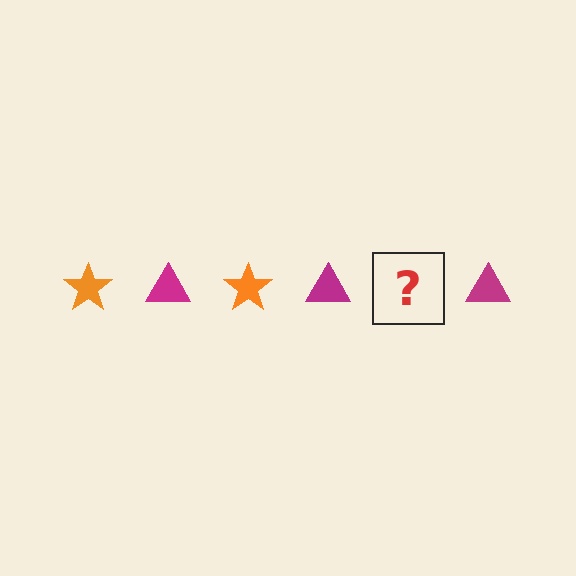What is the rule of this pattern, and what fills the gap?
The rule is that the pattern alternates between orange star and magenta triangle. The gap should be filled with an orange star.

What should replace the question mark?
The question mark should be replaced with an orange star.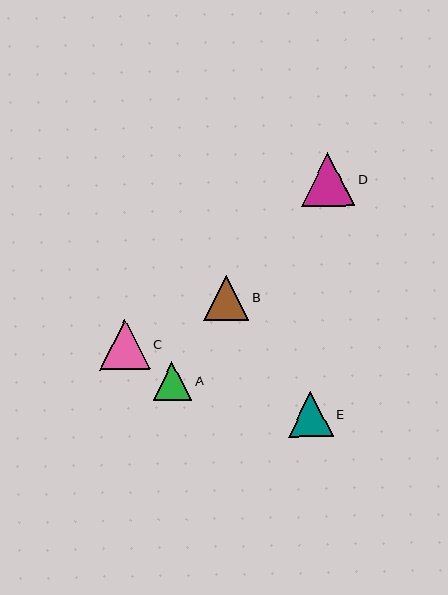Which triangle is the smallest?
Triangle A is the smallest with a size of approximately 38 pixels.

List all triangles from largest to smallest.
From largest to smallest: D, C, E, B, A.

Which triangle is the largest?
Triangle D is the largest with a size of approximately 54 pixels.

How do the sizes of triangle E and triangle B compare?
Triangle E and triangle B are approximately the same size.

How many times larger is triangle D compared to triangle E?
Triangle D is approximately 1.2 times the size of triangle E.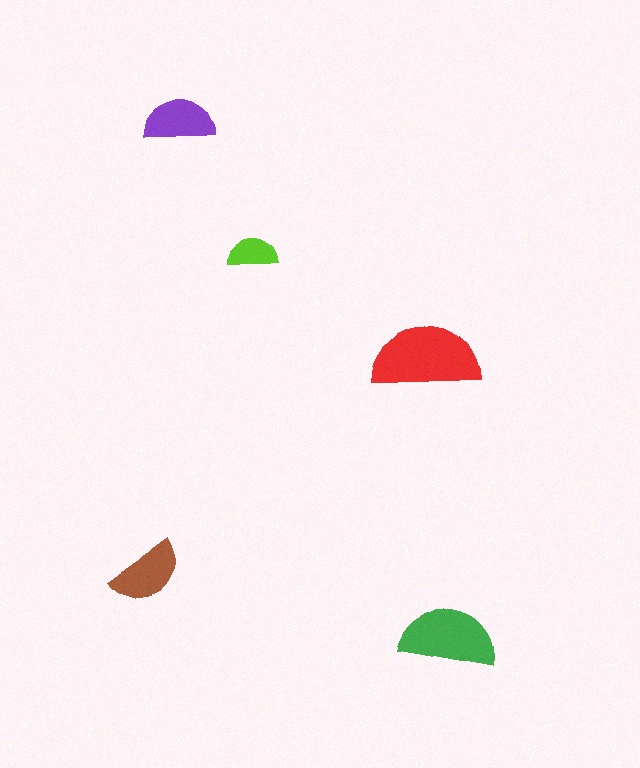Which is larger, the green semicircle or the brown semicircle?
The green one.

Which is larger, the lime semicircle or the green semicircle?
The green one.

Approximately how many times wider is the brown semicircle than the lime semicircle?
About 1.5 times wider.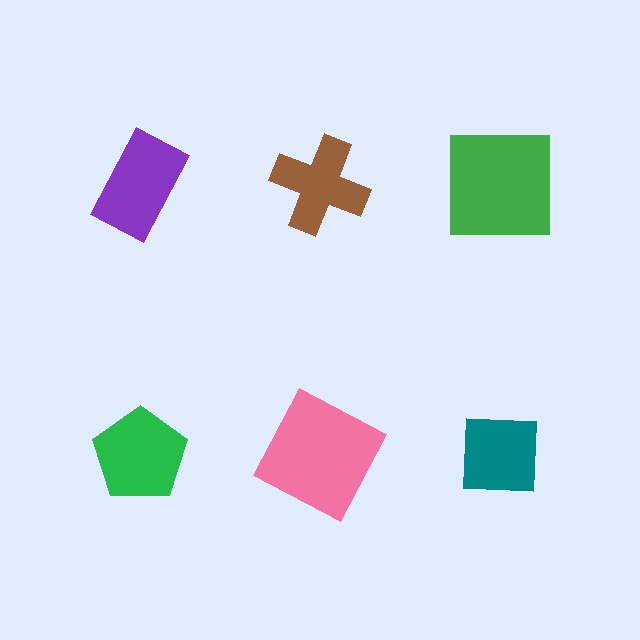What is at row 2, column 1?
A green pentagon.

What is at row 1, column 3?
A green square.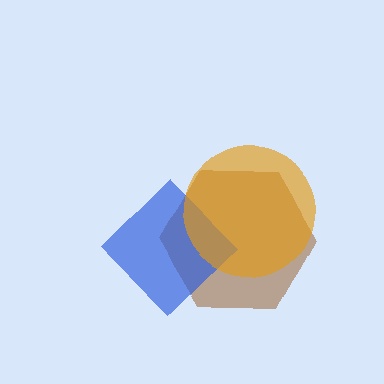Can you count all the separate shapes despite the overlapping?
Yes, there are 3 separate shapes.